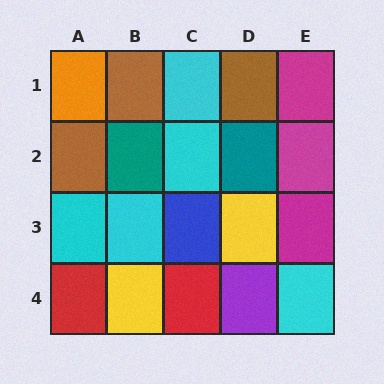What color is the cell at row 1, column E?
Magenta.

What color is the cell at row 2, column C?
Cyan.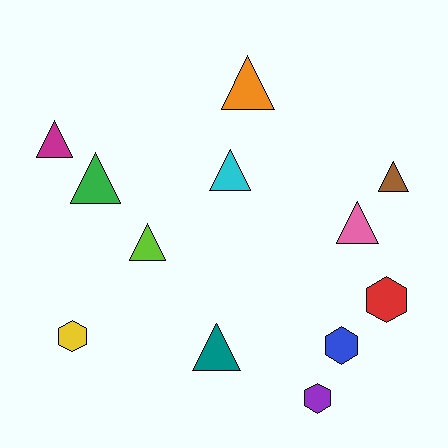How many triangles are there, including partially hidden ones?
There are 8 triangles.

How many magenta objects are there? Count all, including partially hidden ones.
There is 1 magenta object.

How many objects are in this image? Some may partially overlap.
There are 12 objects.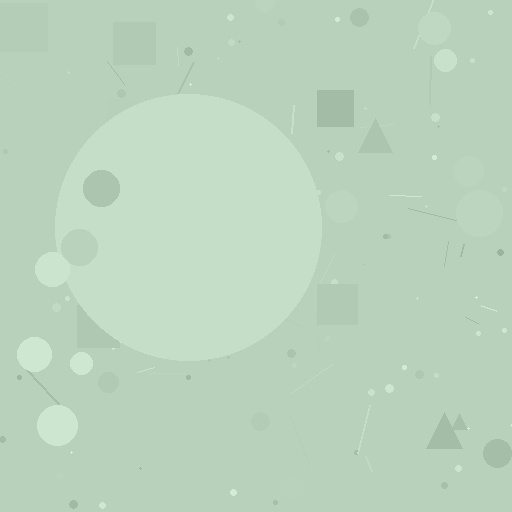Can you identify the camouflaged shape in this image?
The camouflaged shape is a circle.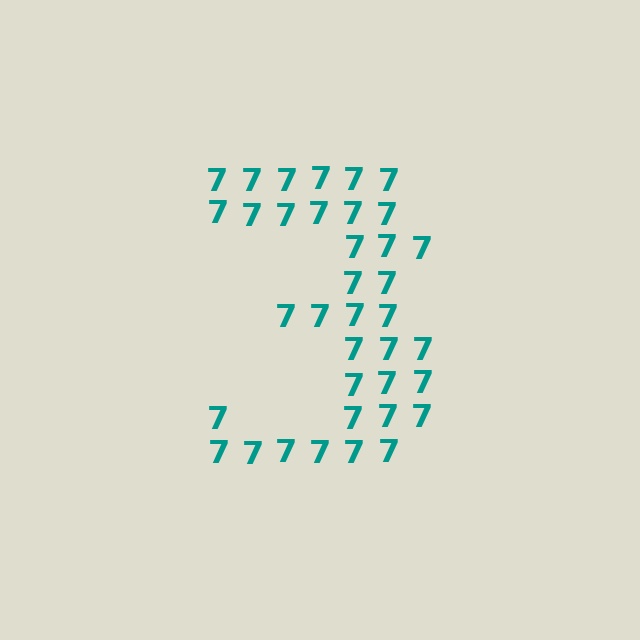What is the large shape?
The large shape is the digit 3.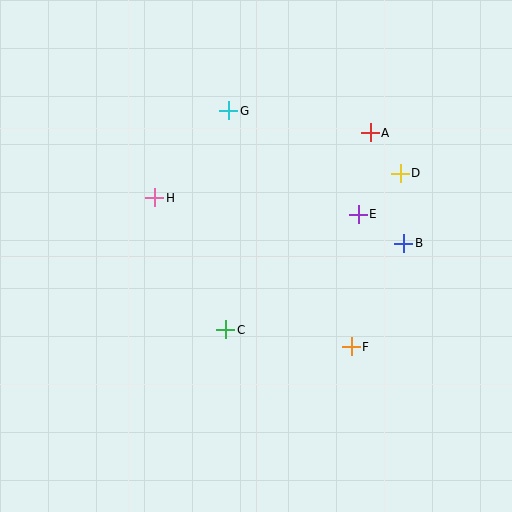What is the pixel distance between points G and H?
The distance between G and H is 114 pixels.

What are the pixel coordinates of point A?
Point A is at (370, 133).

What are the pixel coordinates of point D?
Point D is at (400, 173).